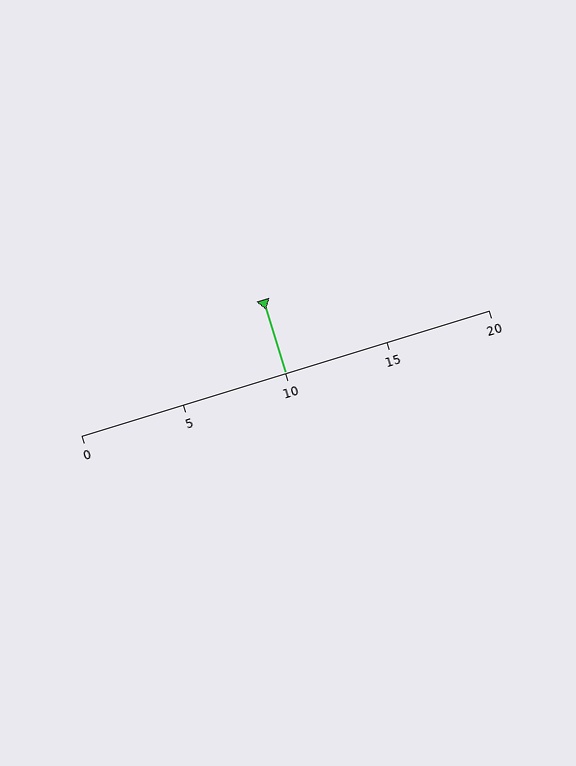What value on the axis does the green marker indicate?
The marker indicates approximately 10.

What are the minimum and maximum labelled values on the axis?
The axis runs from 0 to 20.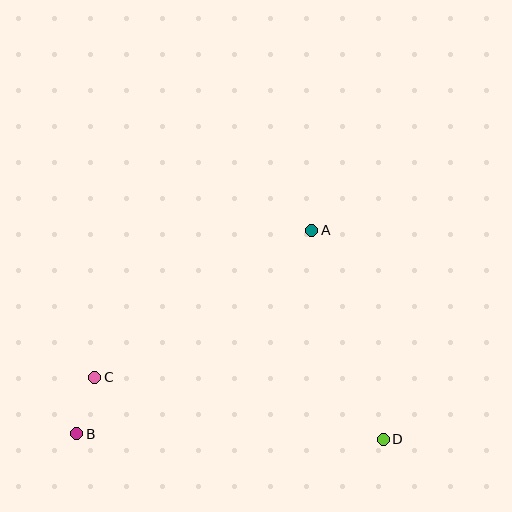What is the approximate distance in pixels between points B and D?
The distance between B and D is approximately 307 pixels.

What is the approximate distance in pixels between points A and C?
The distance between A and C is approximately 262 pixels.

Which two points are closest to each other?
Points B and C are closest to each other.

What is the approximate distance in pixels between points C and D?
The distance between C and D is approximately 295 pixels.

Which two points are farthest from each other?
Points A and B are farthest from each other.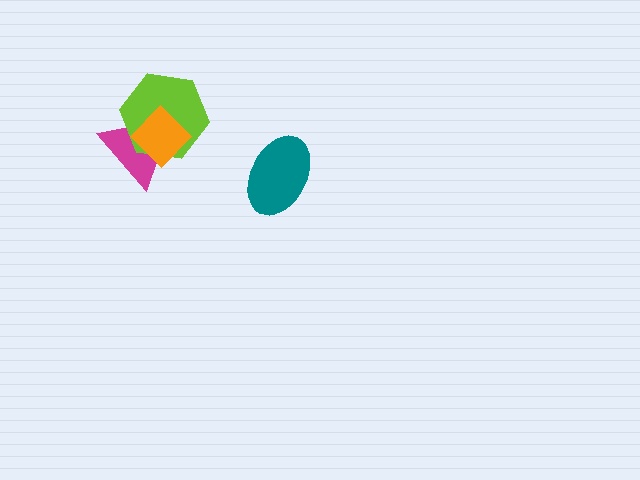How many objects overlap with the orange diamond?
2 objects overlap with the orange diamond.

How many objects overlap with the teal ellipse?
0 objects overlap with the teal ellipse.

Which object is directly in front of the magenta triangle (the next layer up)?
The lime hexagon is directly in front of the magenta triangle.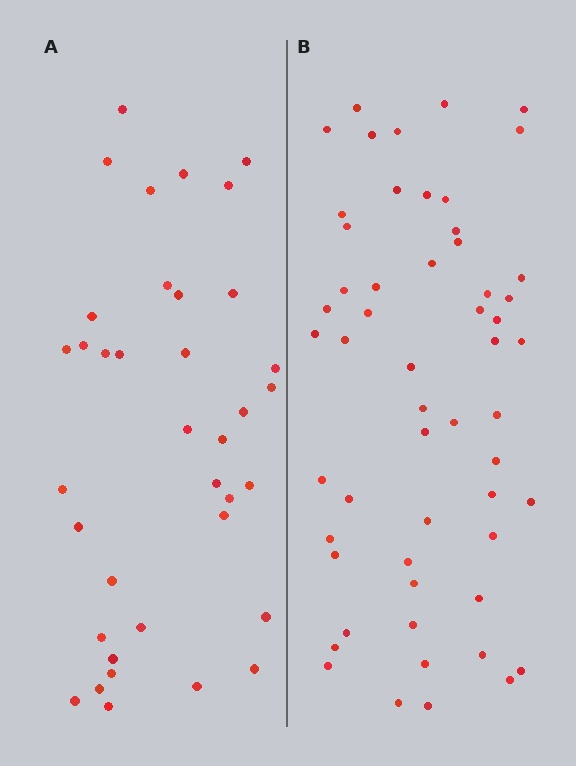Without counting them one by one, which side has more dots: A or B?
Region B (the right region) has more dots.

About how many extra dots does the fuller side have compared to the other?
Region B has approximately 20 more dots than region A.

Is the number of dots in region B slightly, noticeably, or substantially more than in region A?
Region B has substantially more. The ratio is roughly 1.5 to 1.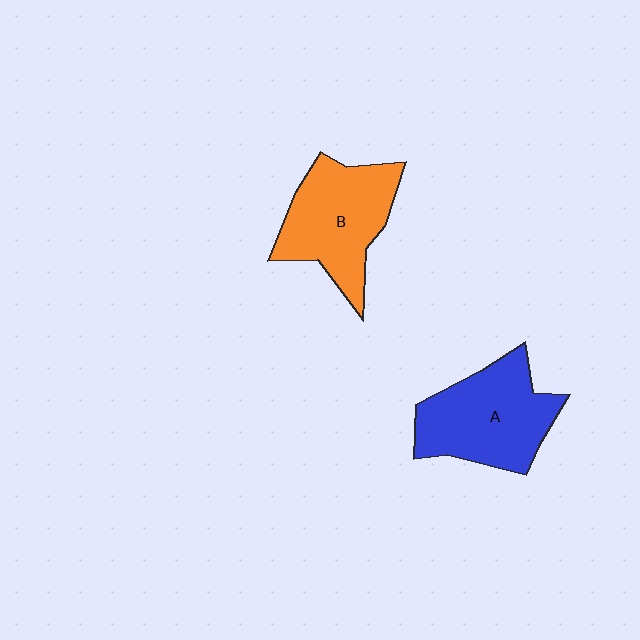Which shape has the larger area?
Shape A (blue).